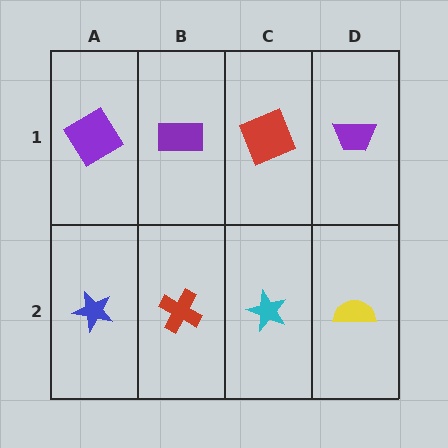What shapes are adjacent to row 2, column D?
A purple trapezoid (row 1, column D), a cyan star (row 2, column C).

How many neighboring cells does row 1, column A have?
2.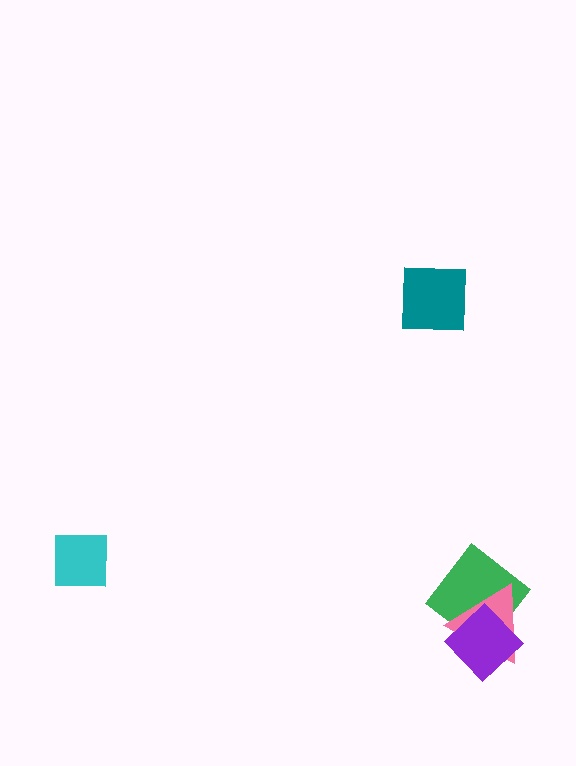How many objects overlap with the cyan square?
0 objects overlap with the cyan square.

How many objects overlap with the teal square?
0 objects overlap with the teal square.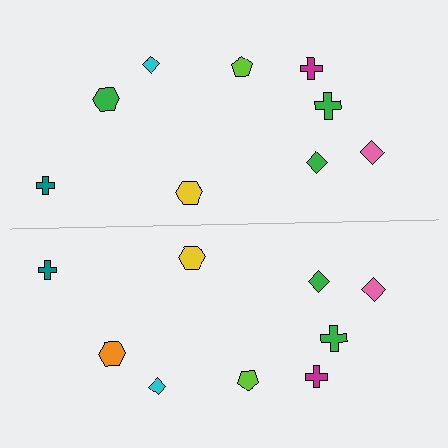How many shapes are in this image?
There are 18 shapes in this image.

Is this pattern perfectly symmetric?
No, the pattern is not perfectly symmetric. The orange hexagon on the bottom side breaks the symmetry — its mirror counterpart is green.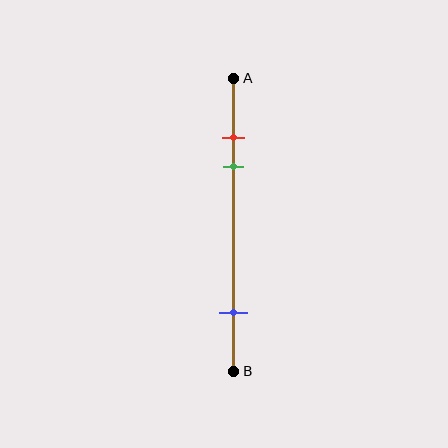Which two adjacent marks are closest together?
The red and green marks are the closest adjacent pair.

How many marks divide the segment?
There are 3 marks dividing the segment.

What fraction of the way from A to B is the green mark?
The green mark is approximately 30% (0.3) of the way from A to B.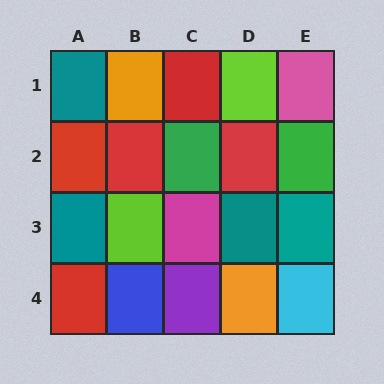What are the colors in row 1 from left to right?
Teal, orange, red, lime, pink.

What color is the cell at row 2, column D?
Red.